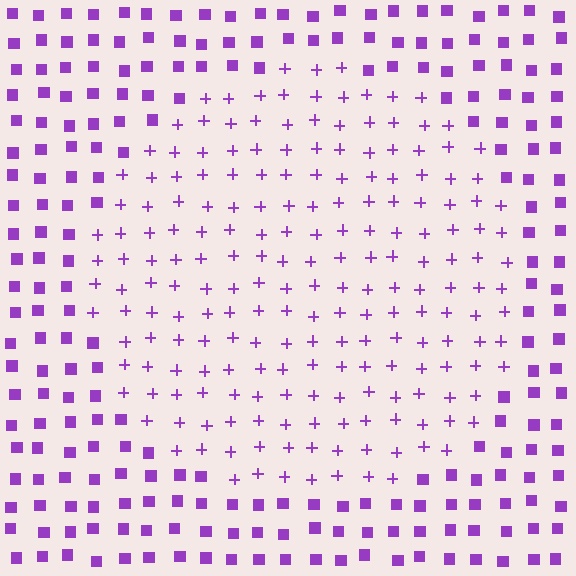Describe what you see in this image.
The image is filled with small purple elements arranged in a uniform grid. A circle-shaped region contains plus signs, while the surrounding area contains squares. The boundary is defined purely by the change in element shape.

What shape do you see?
I see a circle.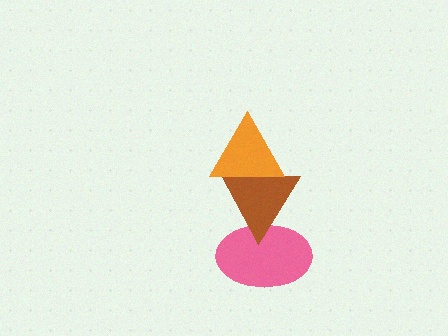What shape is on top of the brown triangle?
The orange triangle is on top of the brown triangle.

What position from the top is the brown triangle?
The brown triangle is 2nd from the top.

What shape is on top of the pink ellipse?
The brown triangle is on top of the pink ellipse.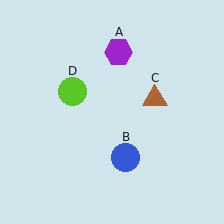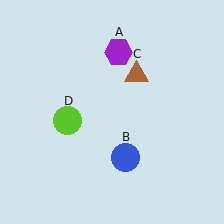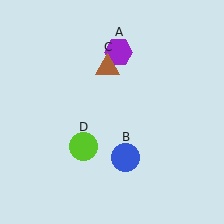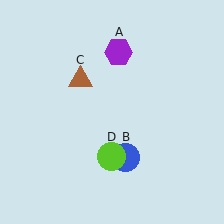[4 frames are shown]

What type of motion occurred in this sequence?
The brown triangle (object C), lime circle (object D) rotated counterclockwise around the center of the scene.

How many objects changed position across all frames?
2 objects changed position: brown triangle (object C), lime circle (object D).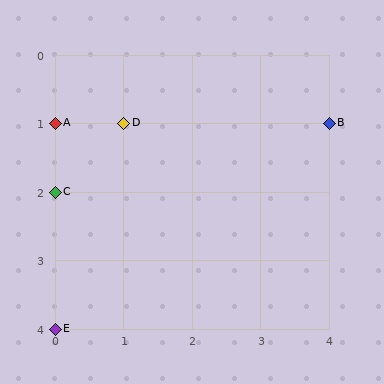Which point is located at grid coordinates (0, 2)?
Point C is at (0, 2).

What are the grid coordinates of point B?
Point B is at grid coordinates (4, 1).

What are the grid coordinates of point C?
Point C is at grid coordinates (0, 2).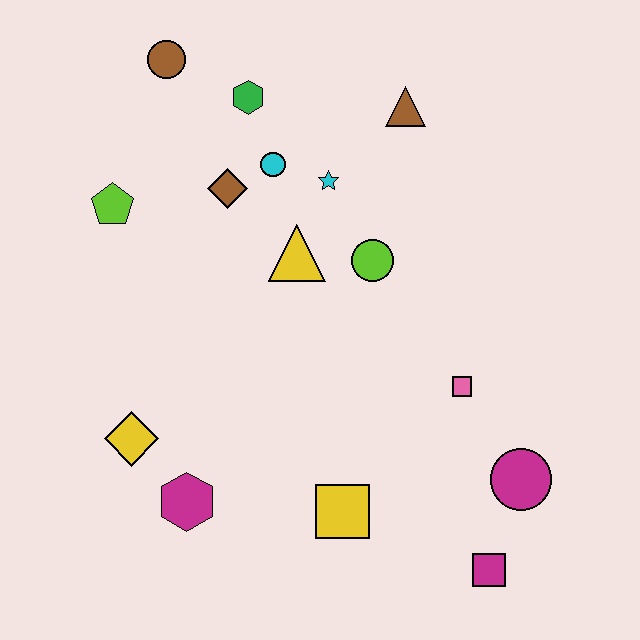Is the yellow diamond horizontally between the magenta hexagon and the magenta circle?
No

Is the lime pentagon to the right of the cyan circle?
No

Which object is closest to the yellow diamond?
The magenta hexagon is closest to the yellow diamond.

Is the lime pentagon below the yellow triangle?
No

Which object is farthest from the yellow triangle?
The magenta square is farthest from the yellow triangle.